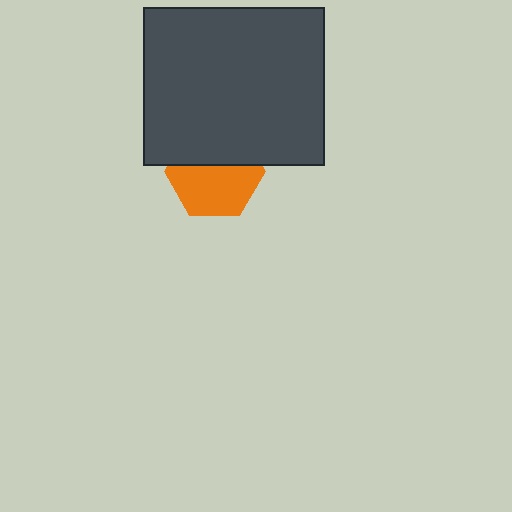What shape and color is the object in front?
The object in front is a dark gray rectangle.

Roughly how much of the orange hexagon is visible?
About half of it is visible (roughly 59%).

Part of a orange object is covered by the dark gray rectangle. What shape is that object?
It is a hexagon.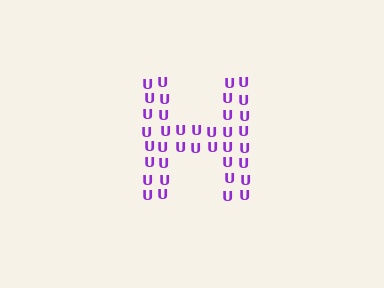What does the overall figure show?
The overall figure shows the letter H.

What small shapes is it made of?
It is made of small letter U's.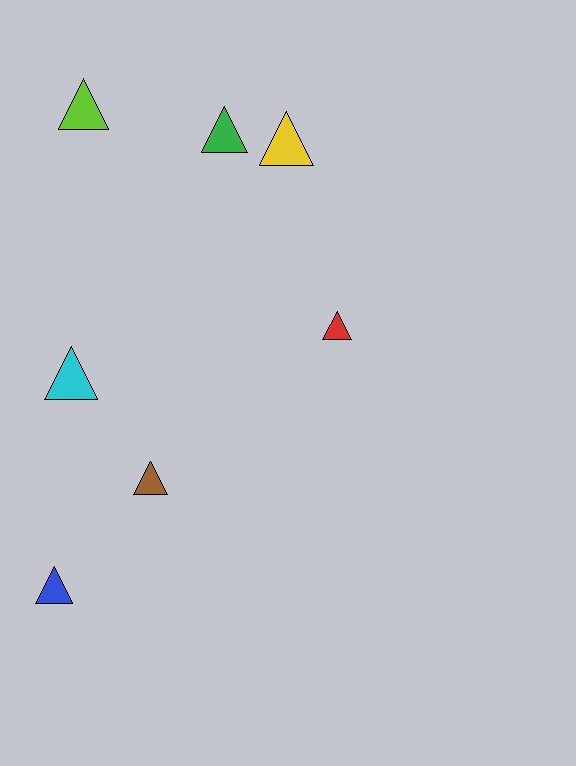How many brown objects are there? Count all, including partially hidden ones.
There is 1 brown object.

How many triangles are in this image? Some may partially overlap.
There are 7 triangles.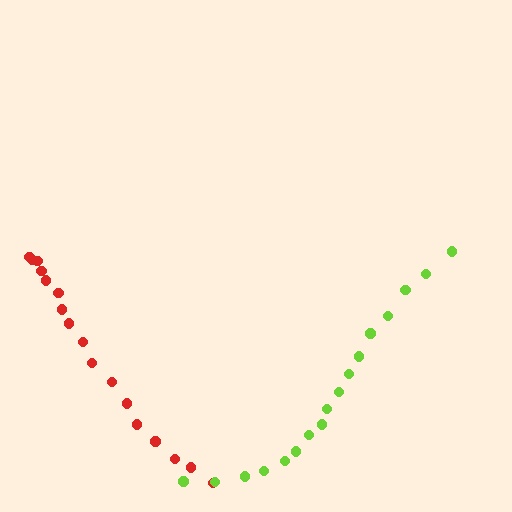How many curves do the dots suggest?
There are 2 distinct paths.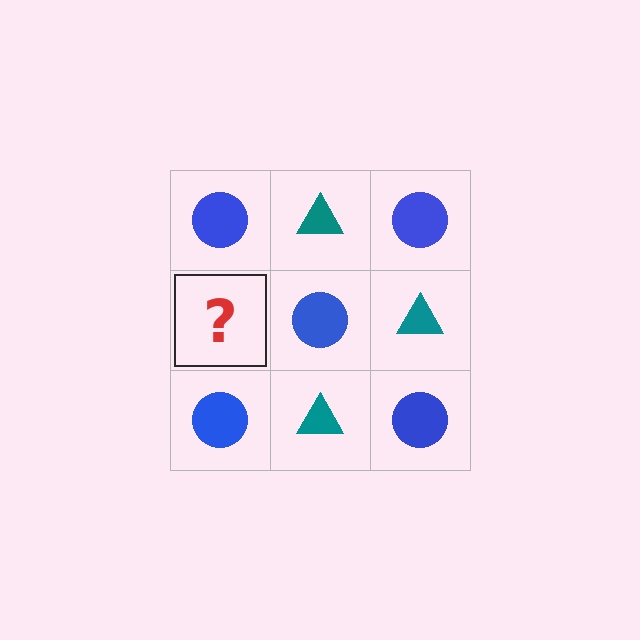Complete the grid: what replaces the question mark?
The question mark should be replaced with a teal triangle.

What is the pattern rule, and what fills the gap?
The rule is that it alternates blue circle and teal triangle in a checkerboard pattern. The gap should be filled with a teal triangle.